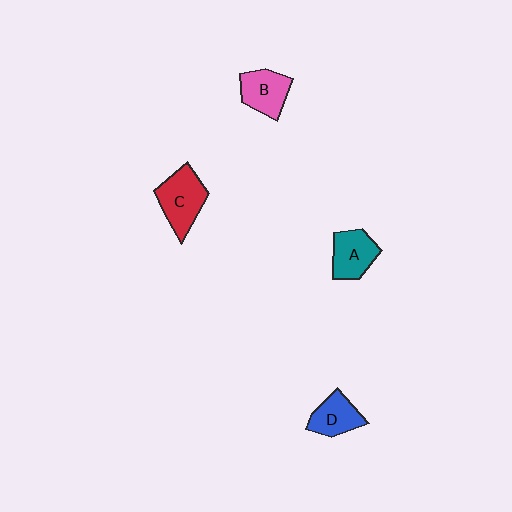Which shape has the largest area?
Shape C (red).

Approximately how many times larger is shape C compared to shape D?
Approximately 1.4 times.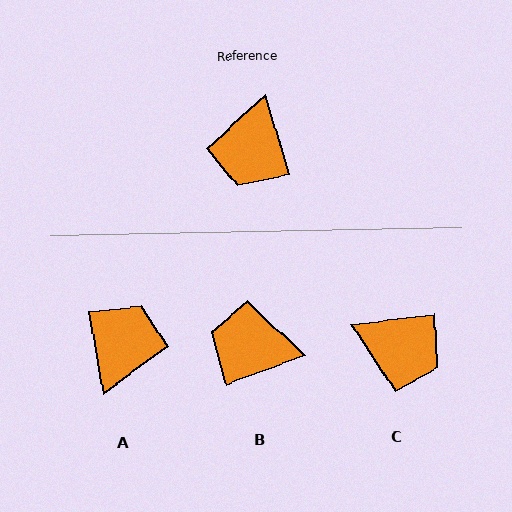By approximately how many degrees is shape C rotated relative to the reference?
Approximately 81 degrees counter-clockwise.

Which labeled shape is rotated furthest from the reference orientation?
A, about 174 degrees away.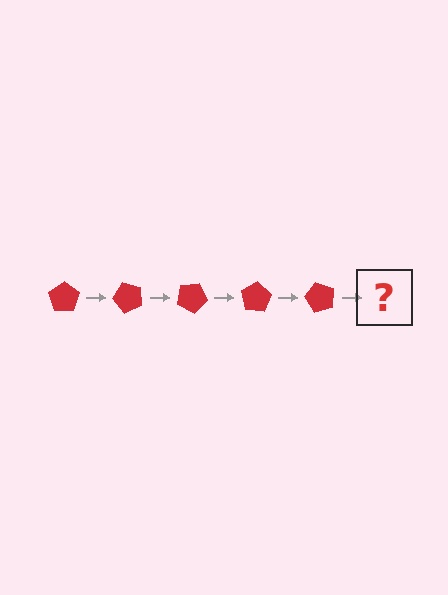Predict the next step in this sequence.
The next step is a red pentagon rotated 250 degrees.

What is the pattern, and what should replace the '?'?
The pattern is that the pentagon rotates 50 degrees each step. The '?' should be a red pentagon rotated 250 degrees.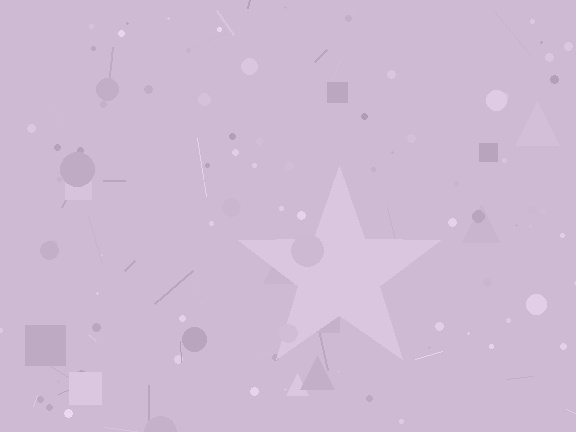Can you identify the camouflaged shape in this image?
The camouflaged shape is a star.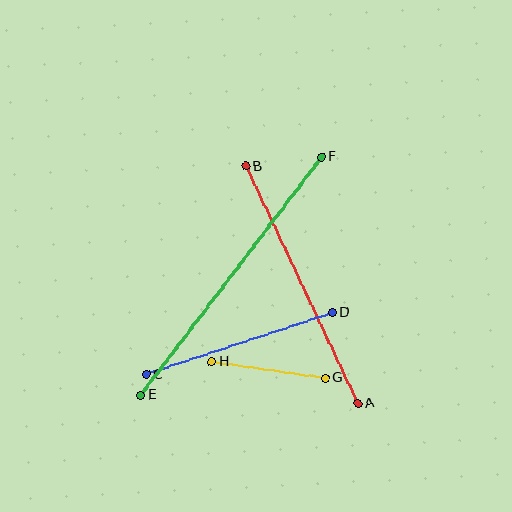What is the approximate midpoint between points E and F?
The midpoint is at approximately (231, 276) pixels.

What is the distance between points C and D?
The distance is approximately 196 pixels.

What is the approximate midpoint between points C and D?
The midpoint is at approximately (239, 343) pixels.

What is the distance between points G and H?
The distance is approximately 114 pixels.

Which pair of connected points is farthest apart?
Points E and F are farthest apart.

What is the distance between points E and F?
The distance is approximately 299 pixels.